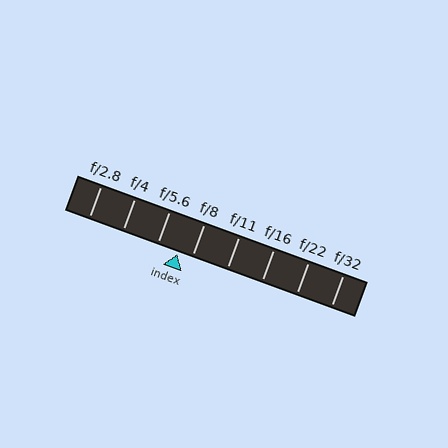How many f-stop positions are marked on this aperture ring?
There are 8 f-stop positions marked.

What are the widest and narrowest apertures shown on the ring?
The widest aperture shown is f/2.8 and the narrowest is f/32.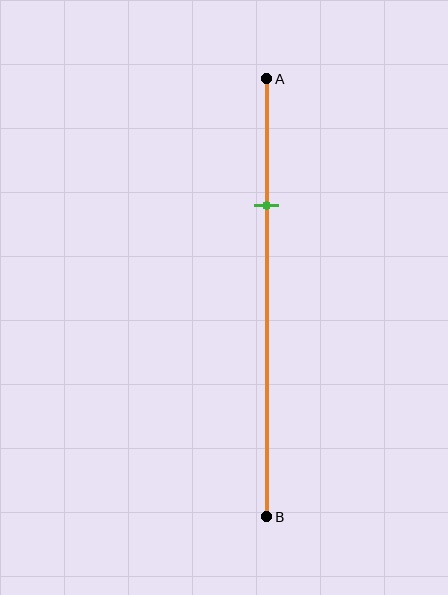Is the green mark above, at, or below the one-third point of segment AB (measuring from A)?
The green mark is above the one-third point of segment AB.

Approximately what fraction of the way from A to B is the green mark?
The green mark is approximately 30% of the way from A to B.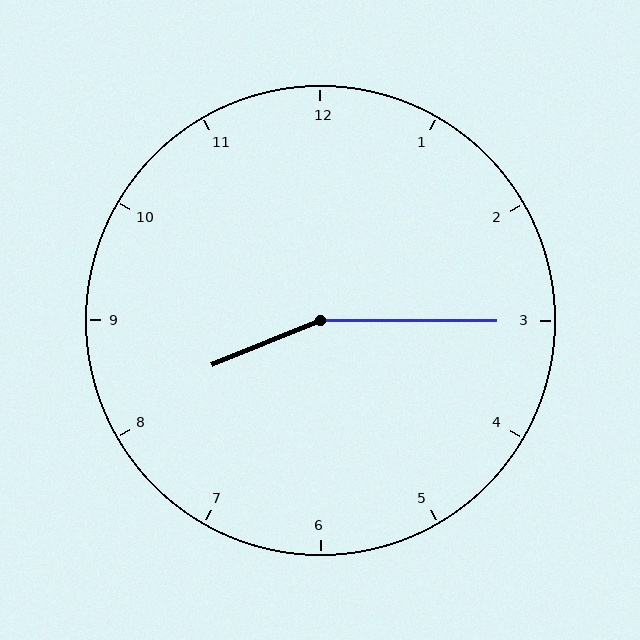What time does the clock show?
8:15.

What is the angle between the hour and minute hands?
Approximately 158 degrees.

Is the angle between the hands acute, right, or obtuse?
It is obtuse.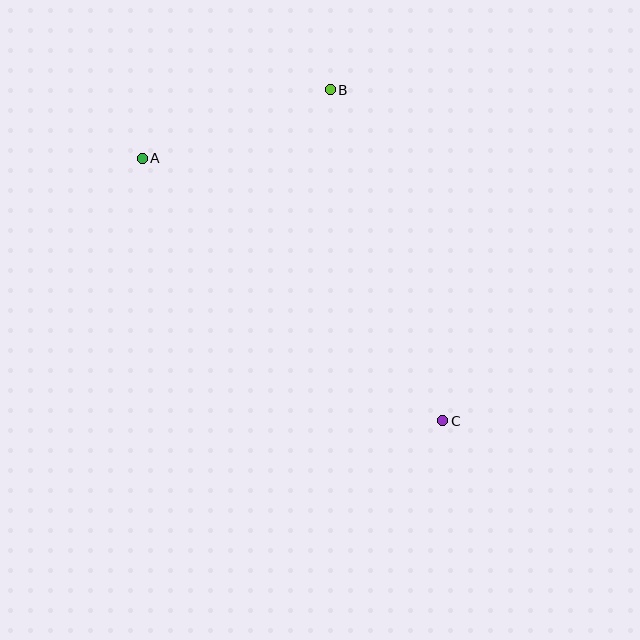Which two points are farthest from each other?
Points A and C are farthest from each other.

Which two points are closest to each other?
Points A and B are closest to each other.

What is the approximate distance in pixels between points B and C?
The distance between B and C is approximately 349 pixels.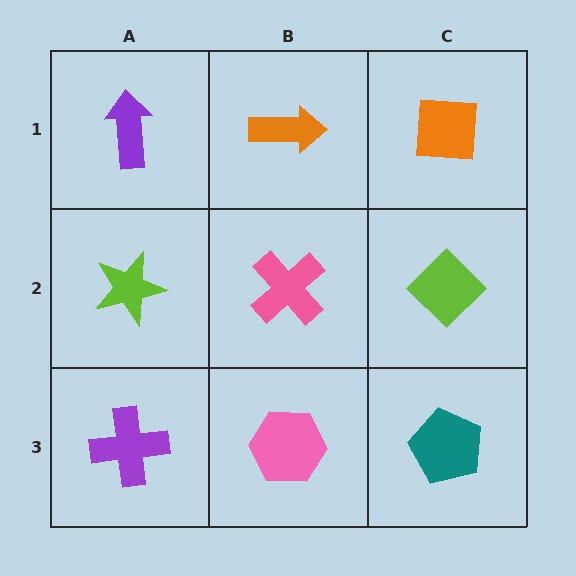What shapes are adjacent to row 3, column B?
A pink cross (row 2, column B), a purple cross (row 3, column A), a teal pentagon (row 3, column C).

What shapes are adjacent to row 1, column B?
A pink cross (row 2, column B), a purple arrow (row 1, column A), an orange square (row 1, column C).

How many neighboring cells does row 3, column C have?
2.